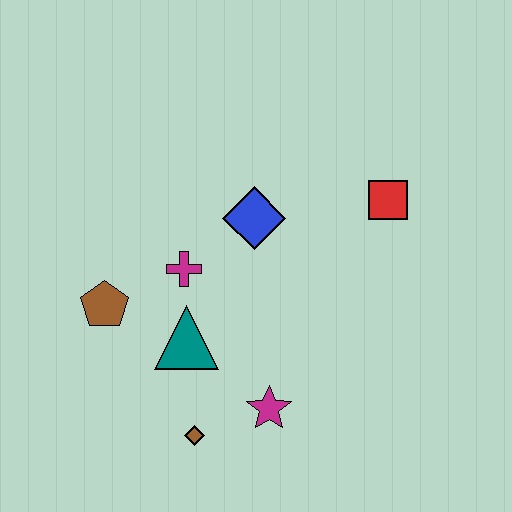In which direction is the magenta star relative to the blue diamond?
The magenta star is below the blue diamond.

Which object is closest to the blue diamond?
The magenta cross is closest to the blue diamond.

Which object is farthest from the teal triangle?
The red square is farthest from the teal triangle.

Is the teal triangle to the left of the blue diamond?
Yes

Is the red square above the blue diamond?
Yes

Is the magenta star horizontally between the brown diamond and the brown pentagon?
No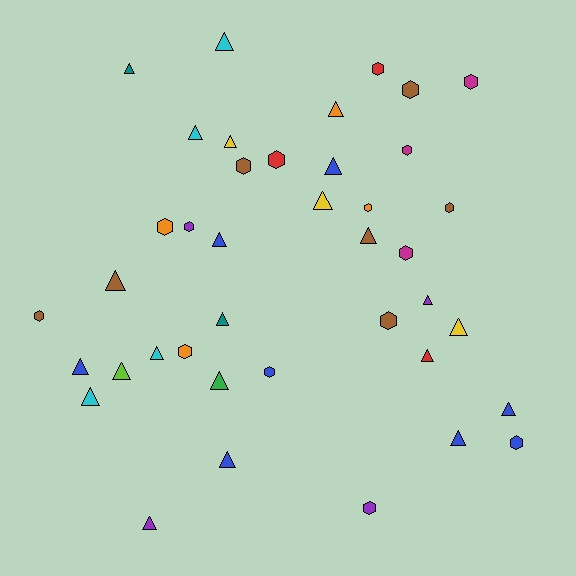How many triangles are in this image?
There are 23 triangles.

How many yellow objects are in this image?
There are 3 yellow objects.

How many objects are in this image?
There are 40 objects.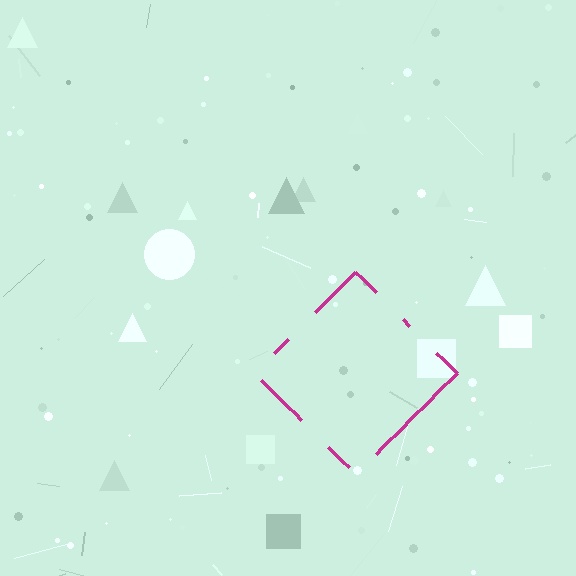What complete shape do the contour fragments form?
The contour fragments form a diamond.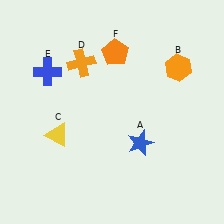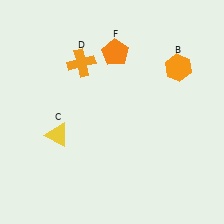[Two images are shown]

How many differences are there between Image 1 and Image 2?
There are 2 differences between the two images.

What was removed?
The blue cross (E), the blue star (A) were removed in Image 2.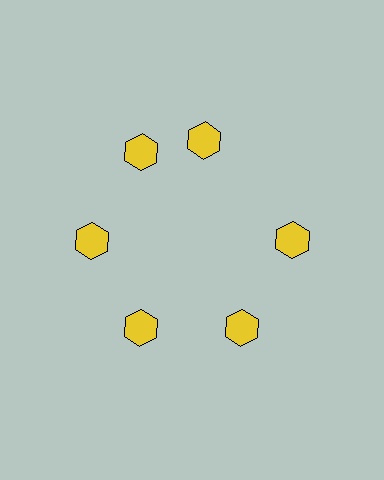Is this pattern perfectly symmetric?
No. The 6 yellow hexagons are arranged in a ring, but one element near the 1 o'clock position is rotated out of alignment along the ring, breaking the 6-fold rotational symmetry.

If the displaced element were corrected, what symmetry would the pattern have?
It would have 6-fold rotational symmetry — the pattern would map onto itself every 60 degrees.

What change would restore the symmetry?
The symmetry would be restored by rotating it back into even spacing with its neighbors so that all 6 hexagons sit at equal angles and equal distance from the center.